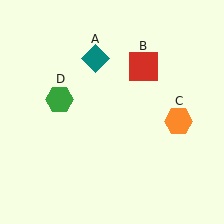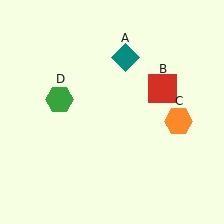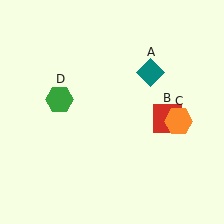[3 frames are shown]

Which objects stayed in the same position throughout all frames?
Orange hexagon (object C) and green hexagon (object D) remained stationary.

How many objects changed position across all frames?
2 objects changed position: teal diamond (object A), red square (object B).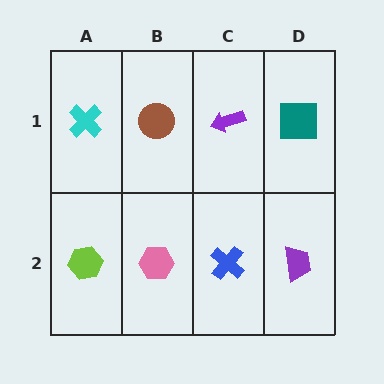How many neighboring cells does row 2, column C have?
3.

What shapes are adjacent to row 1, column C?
A blue cross (row 2, column C), a brown circle (row 1, column B), a teal square (row 1, column D).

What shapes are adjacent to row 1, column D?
A purple trapezoid (row 2, column D), a purple arrow (row 1, column C).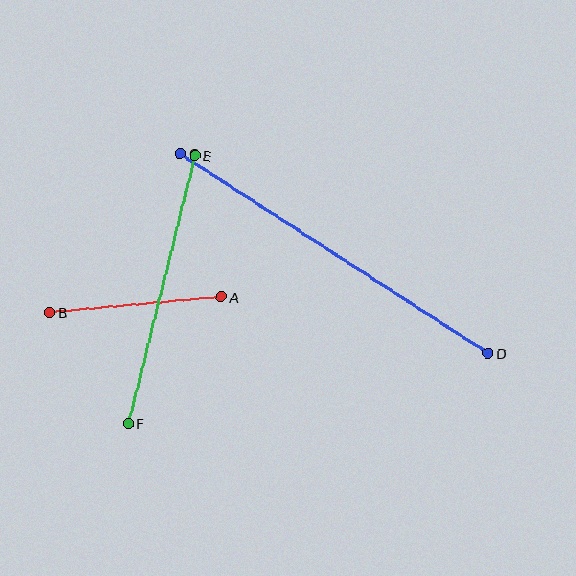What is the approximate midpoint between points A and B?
The midpoint is at approximately (135, 305) pixels.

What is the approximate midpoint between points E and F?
The midpoint is at approximately (161, 289) pixels.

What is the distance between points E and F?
The distance is approximately 276 pixels.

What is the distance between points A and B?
The distance is approximately 173 pixels.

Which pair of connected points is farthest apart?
Points C and D are farthest apart.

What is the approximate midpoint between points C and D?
The midpoint is at approximately (334, 253) pixels.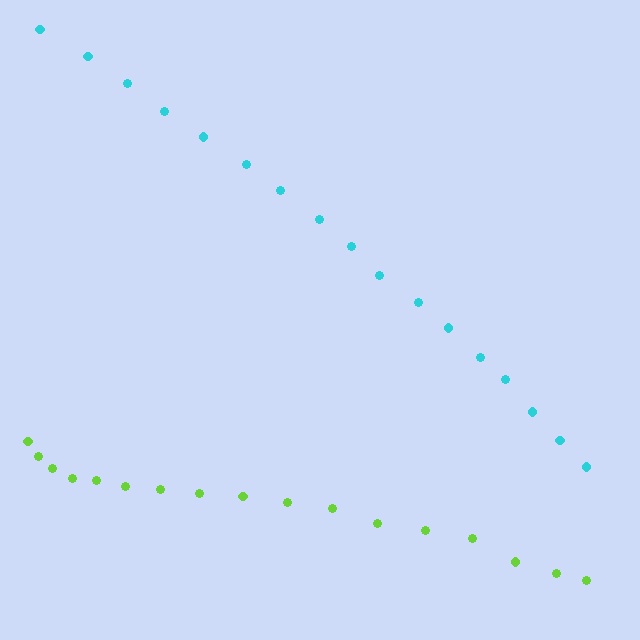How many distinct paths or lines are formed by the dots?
There are 2 distinct paths.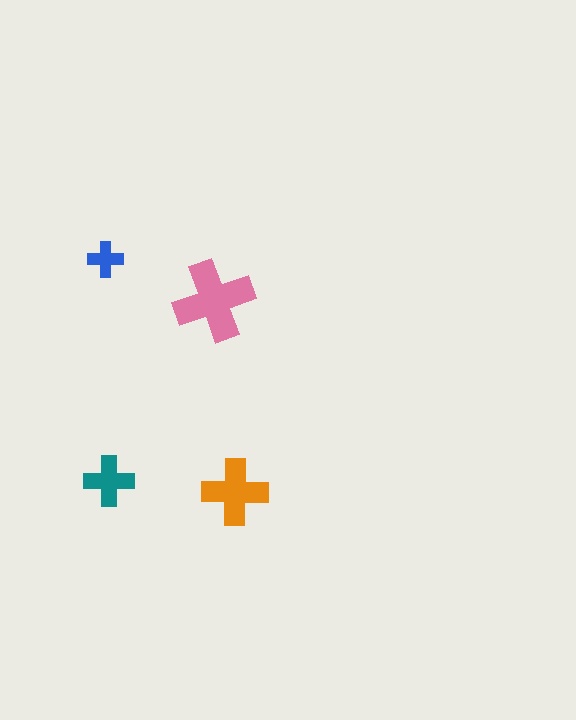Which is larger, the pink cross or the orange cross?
The pink one.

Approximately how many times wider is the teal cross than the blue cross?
About 1.5 times wider.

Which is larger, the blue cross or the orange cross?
The orange one.